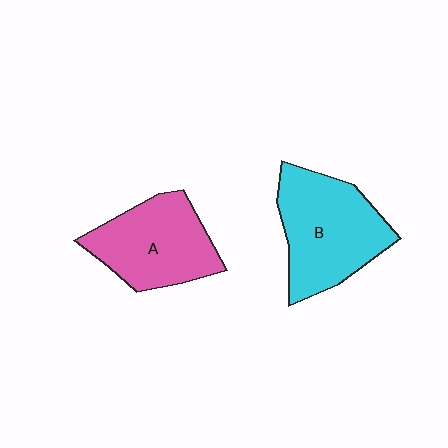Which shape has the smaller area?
Shape A (pink).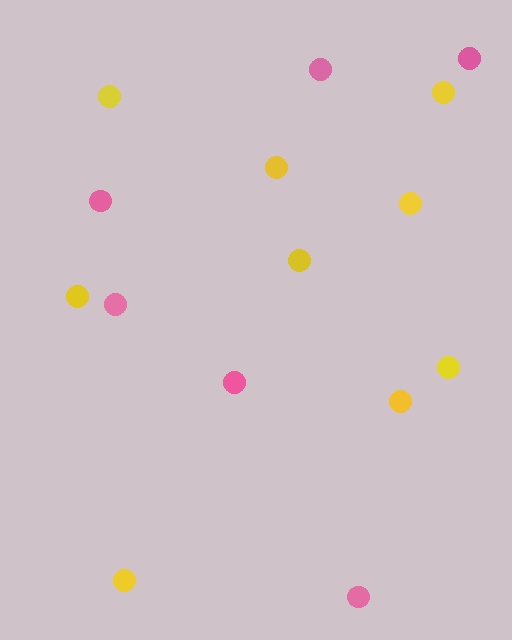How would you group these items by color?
There are 2 groups: one group of yellow circles (9) and one group of pink circles (6).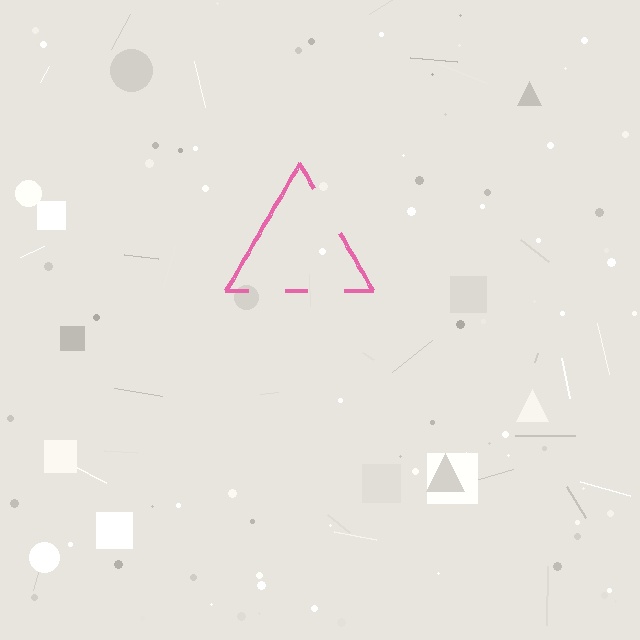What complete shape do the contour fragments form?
The contour fragments form a triangle.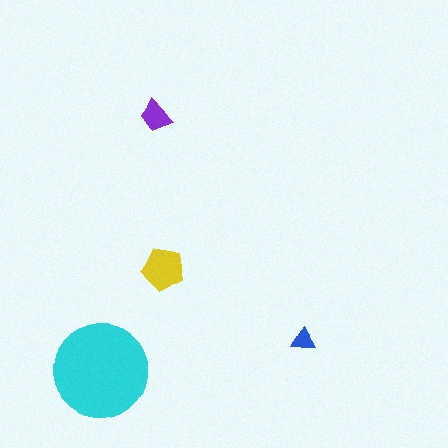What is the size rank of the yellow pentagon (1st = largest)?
2nd.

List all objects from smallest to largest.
The blue triangle, the purple trapezoid, the yellow pentagon, the cyan circle.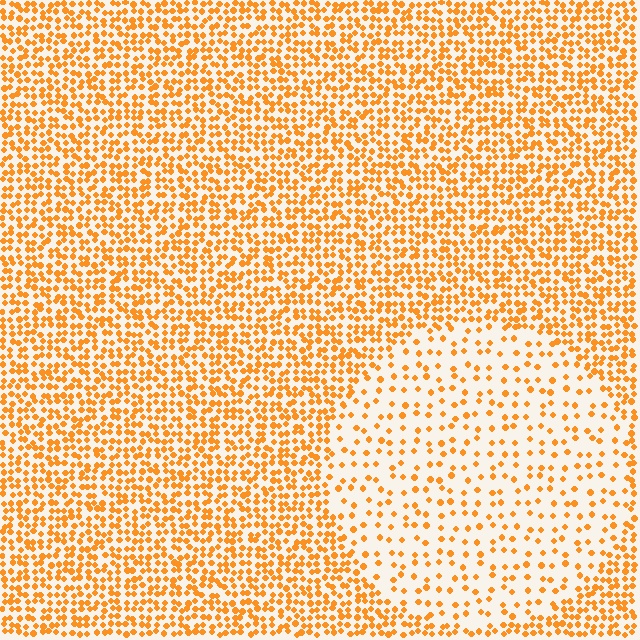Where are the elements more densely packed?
The elements are more densely packed outside the circle boundary.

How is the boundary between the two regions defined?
The boundary is defined by a change in element density (approximately 2.6x ratio). All elements are the same color, size, and shape.